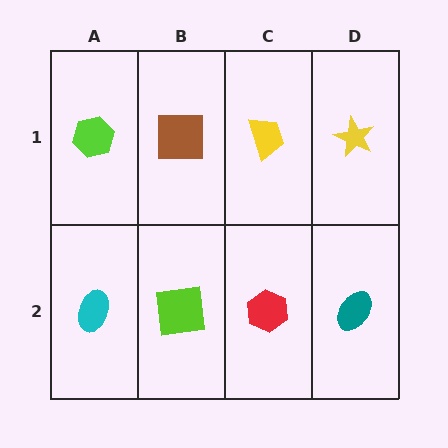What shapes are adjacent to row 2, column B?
A brown square (row 1, column B), a cyan ellipse (row 2, column A), a red hexagon (row 2, column C).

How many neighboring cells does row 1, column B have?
3.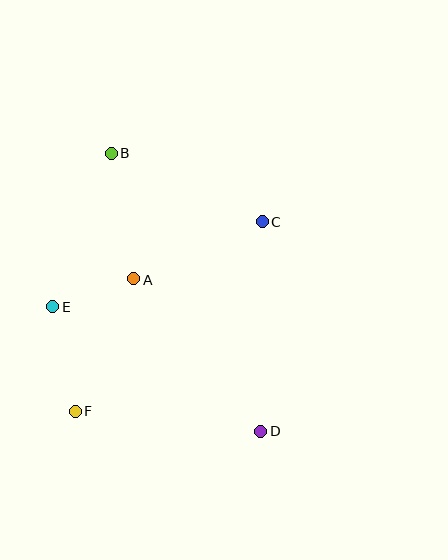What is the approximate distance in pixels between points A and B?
The distance between A and B is approximately 128 pixels.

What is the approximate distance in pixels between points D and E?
The distance between D and E is approximately 243 pixels.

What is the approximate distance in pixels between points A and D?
The distance between A and D is approximately 198 pixels.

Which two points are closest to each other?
Points A and E are closest to each other.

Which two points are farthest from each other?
Points B and D are farthest from each other.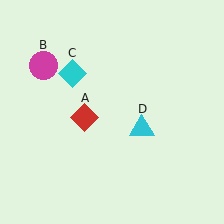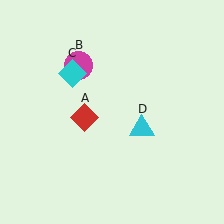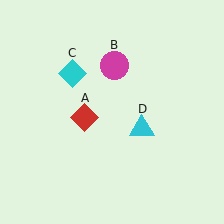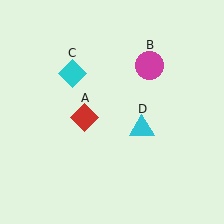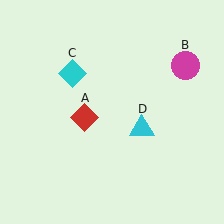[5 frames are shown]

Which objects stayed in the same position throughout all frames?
Red diamond (object A) and cyan diamond (object C) and cyan triangle (object D) remained stationary.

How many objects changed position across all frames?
1 object changed position: magenta circle (object B).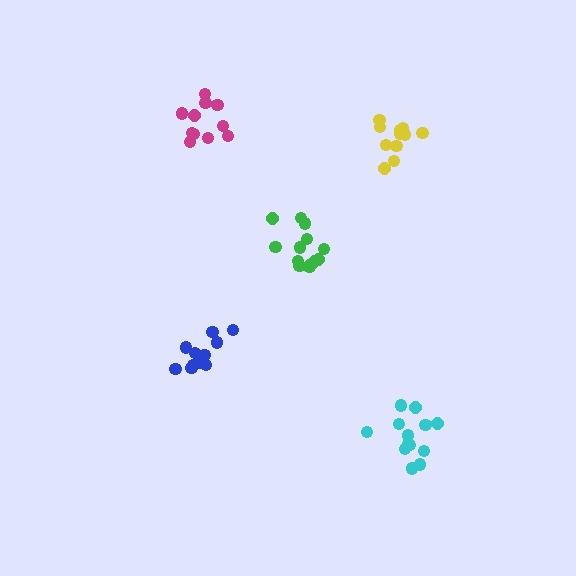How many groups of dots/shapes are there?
There are 5 groups.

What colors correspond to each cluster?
The clusters are colored: blue, green, cyan, magenta, yellow.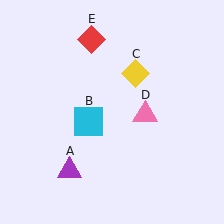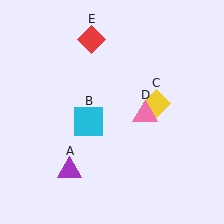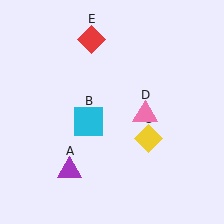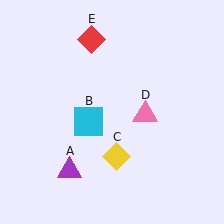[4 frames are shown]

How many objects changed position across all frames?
1 object changed position: yellow diamond (object C).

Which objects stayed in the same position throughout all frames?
Purple triangle (object A) and cyan square (object B) and pink triangle (object D) and red diamond (object E) remained stationary.